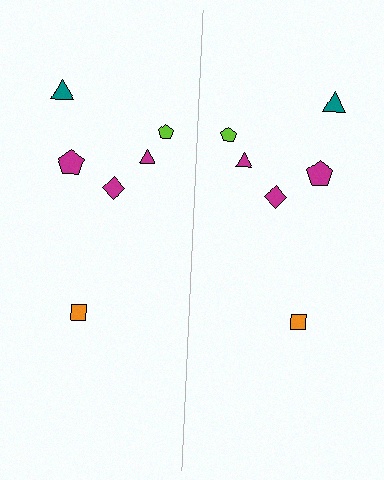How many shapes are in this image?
There are 12 shapes in this image.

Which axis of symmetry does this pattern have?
The pattern has a vertical axis of symmetry running through the center of the image.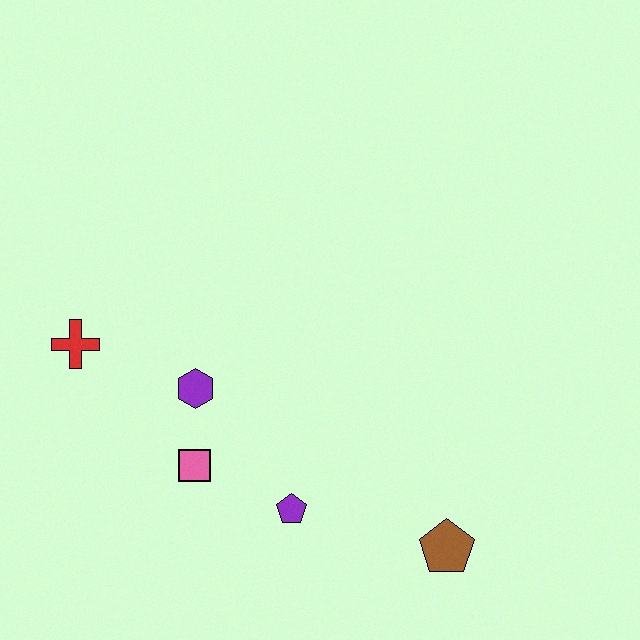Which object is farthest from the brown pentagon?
The red cross is farthest from the brown pentagon.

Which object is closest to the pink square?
The purple hexagon is closest to the pink square.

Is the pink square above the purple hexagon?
No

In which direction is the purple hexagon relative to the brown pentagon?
The purple hexagon is to the left of the brown pentagon.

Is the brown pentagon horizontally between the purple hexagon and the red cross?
No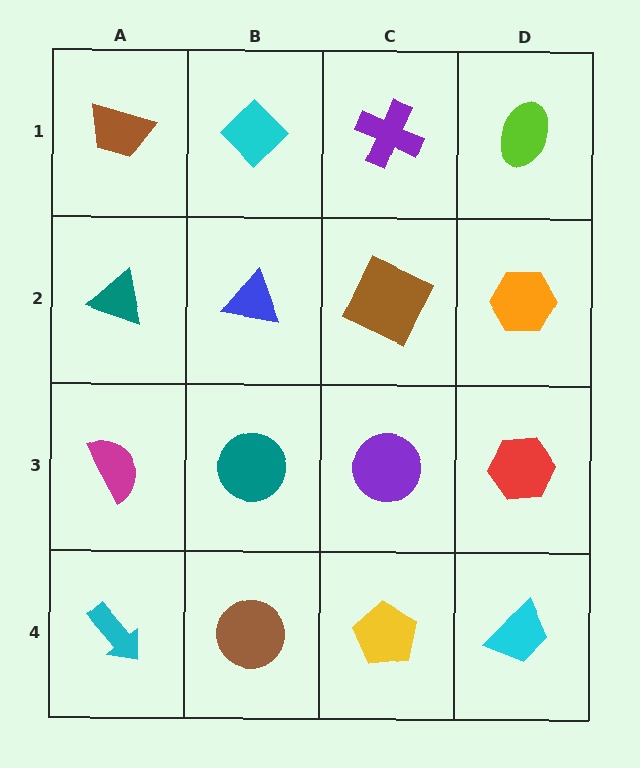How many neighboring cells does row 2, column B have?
4.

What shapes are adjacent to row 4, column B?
A teal circle (row 3, column B), a cyan arrow (row 4, column A), a yellow pentagon (row 4, column C).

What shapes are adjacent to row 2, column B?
A cyan diamond (row 1, column B), a teal circle (row 3, column B), a teal triangle (row 2, column A), a brown square (row 2, column C).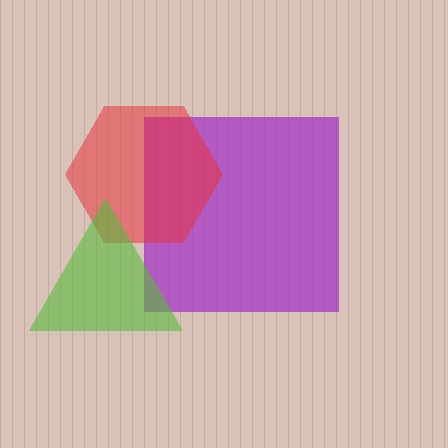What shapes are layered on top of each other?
The layered shapes are: a purple square, a red hexagon, a lime triangle.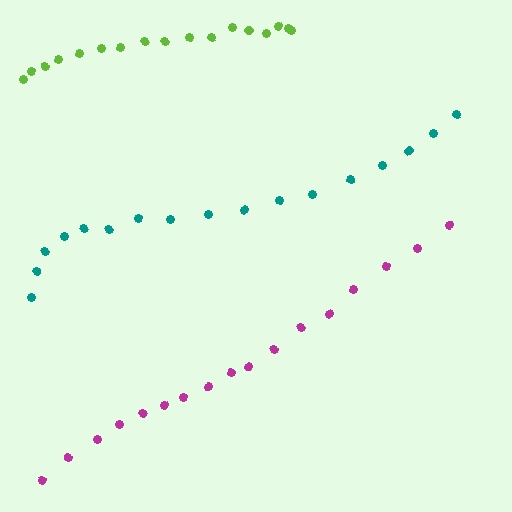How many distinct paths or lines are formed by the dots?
There are 3 distinct paths.